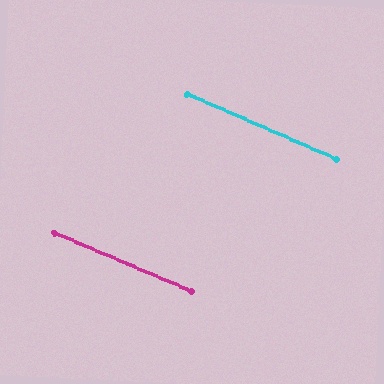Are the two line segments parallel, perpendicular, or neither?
Parallel — their directions differ by only 0.7°.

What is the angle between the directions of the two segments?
Approximately 1 degree.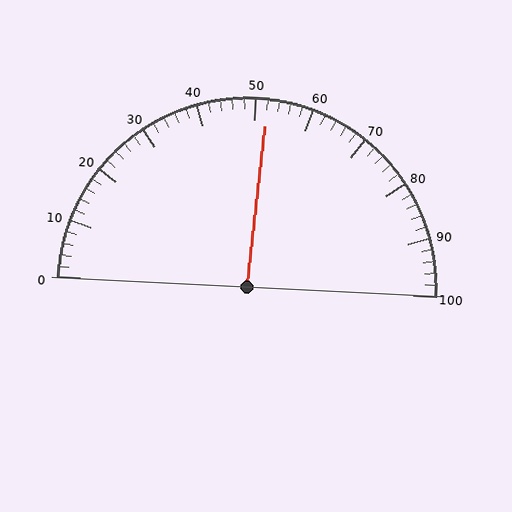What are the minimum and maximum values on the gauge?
The gauge ranges from 0 to 100.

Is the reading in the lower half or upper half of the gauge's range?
The reading is in the upper half of the range (0 to 100).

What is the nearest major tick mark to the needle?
The nearest major tick mark is 50.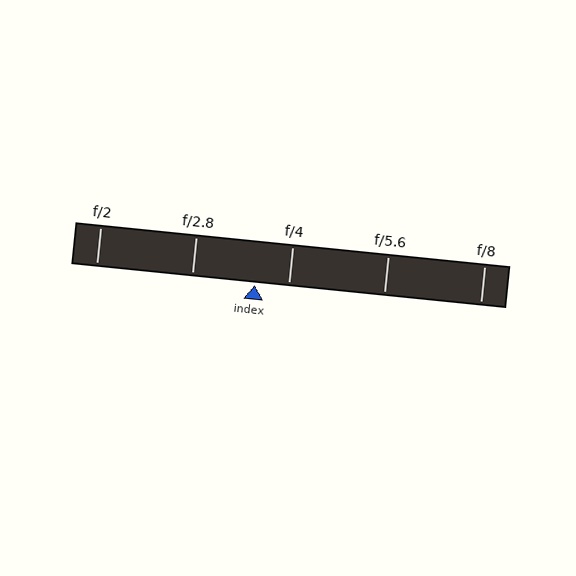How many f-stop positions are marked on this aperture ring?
There are 5 f-stop positions marked.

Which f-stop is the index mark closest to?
The index mark is closest to f/4.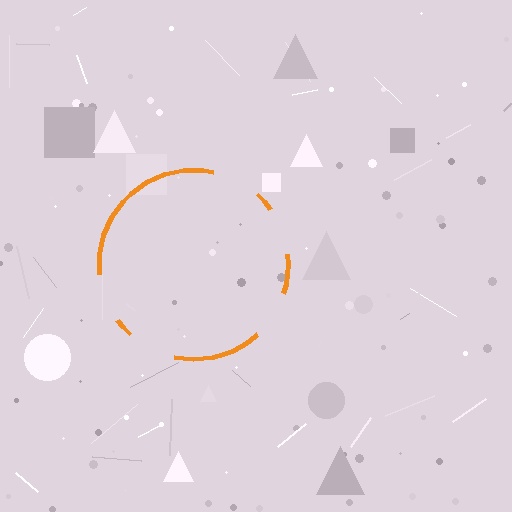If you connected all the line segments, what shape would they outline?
They would outline a circle.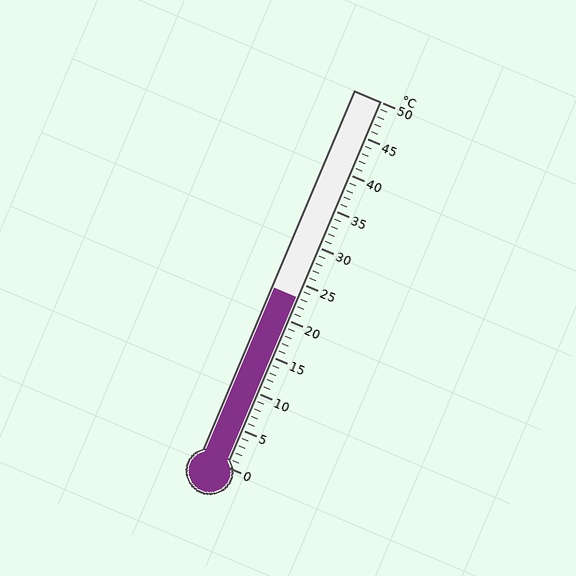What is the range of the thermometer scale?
The thermometer scale ranges from 0°C to 50°C.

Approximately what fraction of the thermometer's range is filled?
The thermometer is filled to approximately 45% of its range.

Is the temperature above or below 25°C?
The temperature is below 25°C.